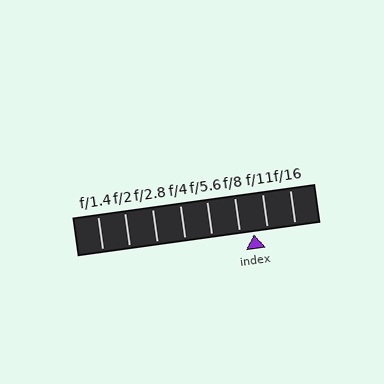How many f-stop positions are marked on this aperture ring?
There are 8 f-stop positions marked.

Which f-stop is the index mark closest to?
The index mark is closest to f/11.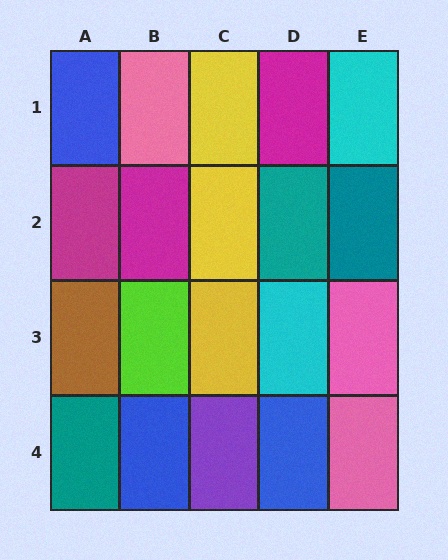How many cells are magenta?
3 cells are magenta.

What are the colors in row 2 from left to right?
Magenta, magenta, yellow, teal, teal.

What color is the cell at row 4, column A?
Teal.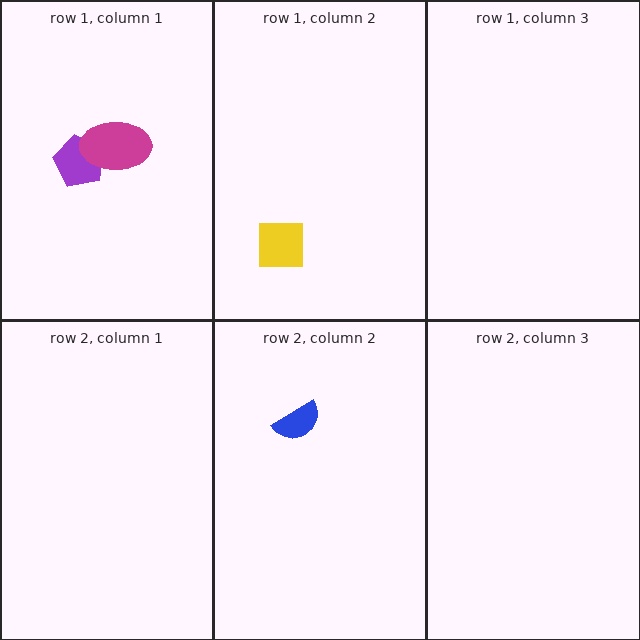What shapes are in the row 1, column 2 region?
The yellow square.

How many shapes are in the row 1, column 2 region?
1.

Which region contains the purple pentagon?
The row 1, column 1 region.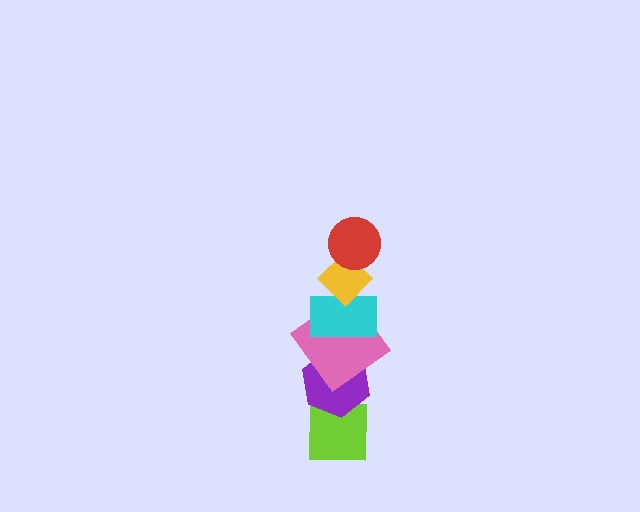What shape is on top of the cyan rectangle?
The yellow diamond is on top of the cyan rectangle.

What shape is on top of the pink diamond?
The cyan rectangle is on top of the pink diamond.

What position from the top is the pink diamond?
The pink diamond is 4th from the top.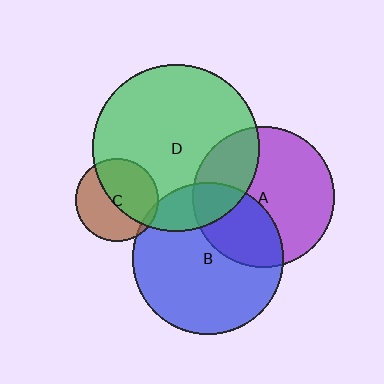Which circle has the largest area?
Circle D (green).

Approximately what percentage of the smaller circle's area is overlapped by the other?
Approximately 5%.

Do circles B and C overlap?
Yes.